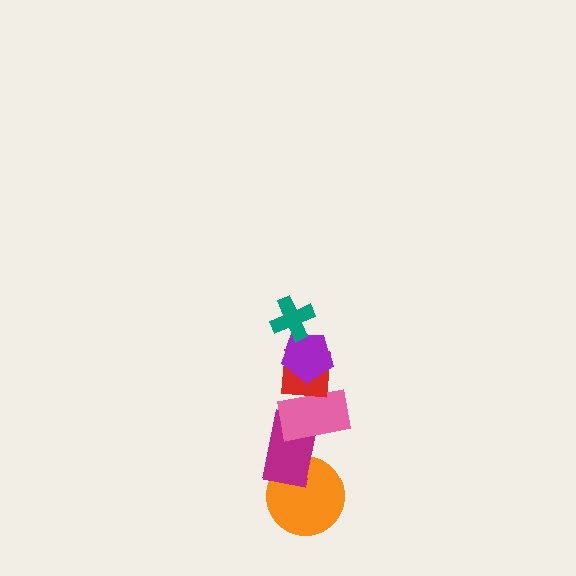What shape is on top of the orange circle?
The magenta rectangle is on top of the orange circle.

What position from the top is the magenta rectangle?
The magenta rectangle is 5th from the top.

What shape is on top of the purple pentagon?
The teal cross is on top of the purple pentagon.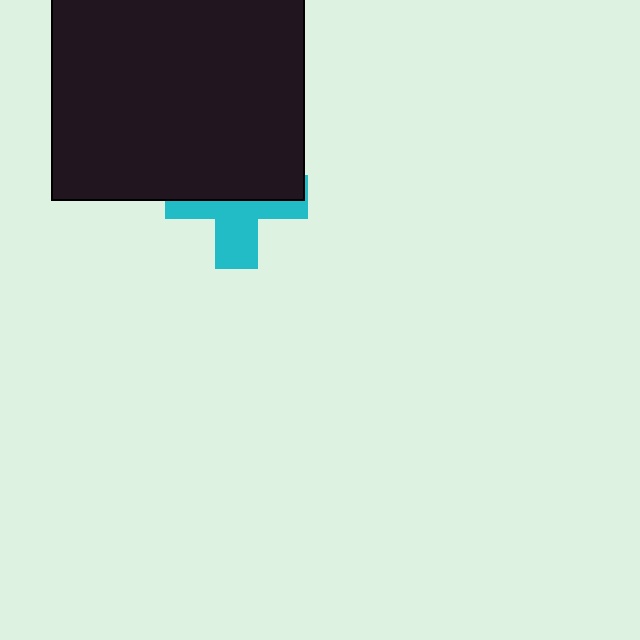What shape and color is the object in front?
The object in front is a black rectangle.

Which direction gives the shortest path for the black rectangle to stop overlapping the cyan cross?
Moving up gives the shortest separation.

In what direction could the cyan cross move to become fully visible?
The cyan cross could move down. That would shift it out from behind the black rectangle entirely.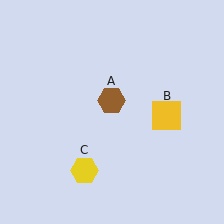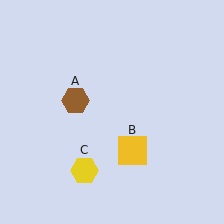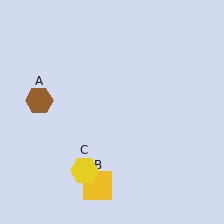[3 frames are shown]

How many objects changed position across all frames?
2 objects changed position: brown hexagon (object A), yellow square (object B).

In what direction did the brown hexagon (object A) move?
The brown hexagon (object A) moved left.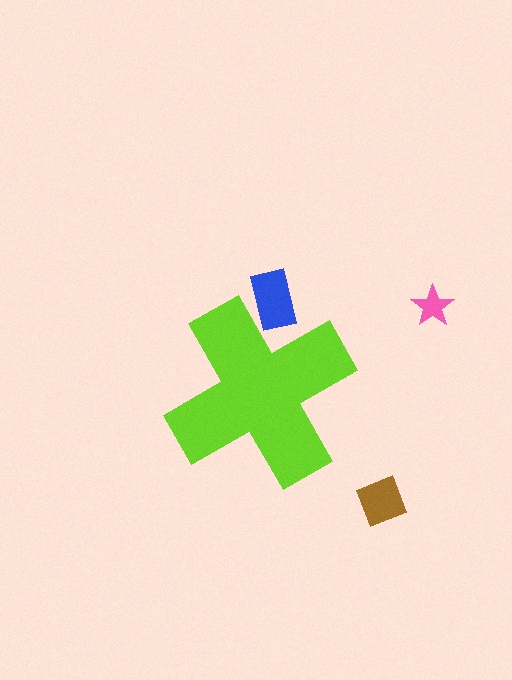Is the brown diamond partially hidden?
No, the brown diamond is fully visible.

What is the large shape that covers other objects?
A lime cross.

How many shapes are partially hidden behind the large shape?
1 shape is partially hidden.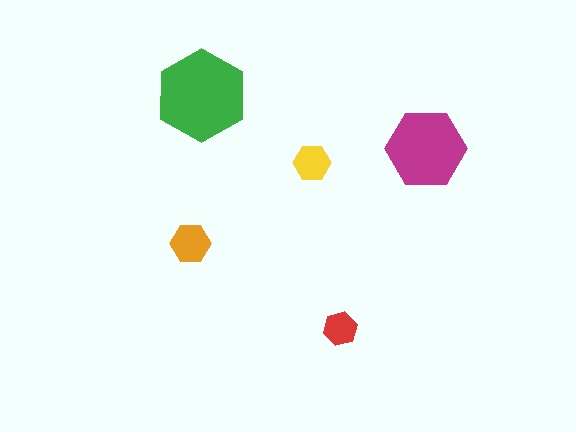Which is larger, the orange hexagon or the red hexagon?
The orange one.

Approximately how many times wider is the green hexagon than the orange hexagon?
About 2.5 times wider.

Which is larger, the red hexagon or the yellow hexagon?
The yellow one.